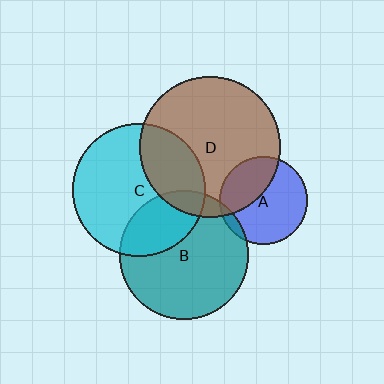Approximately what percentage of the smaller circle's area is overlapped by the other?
Approximately 5%.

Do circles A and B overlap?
Yes.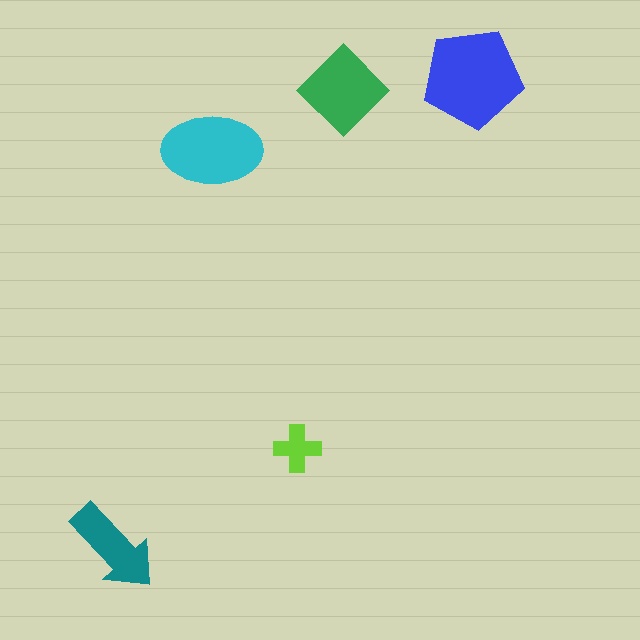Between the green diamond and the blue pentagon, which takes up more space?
The blue pentagon.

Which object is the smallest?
The lime cross.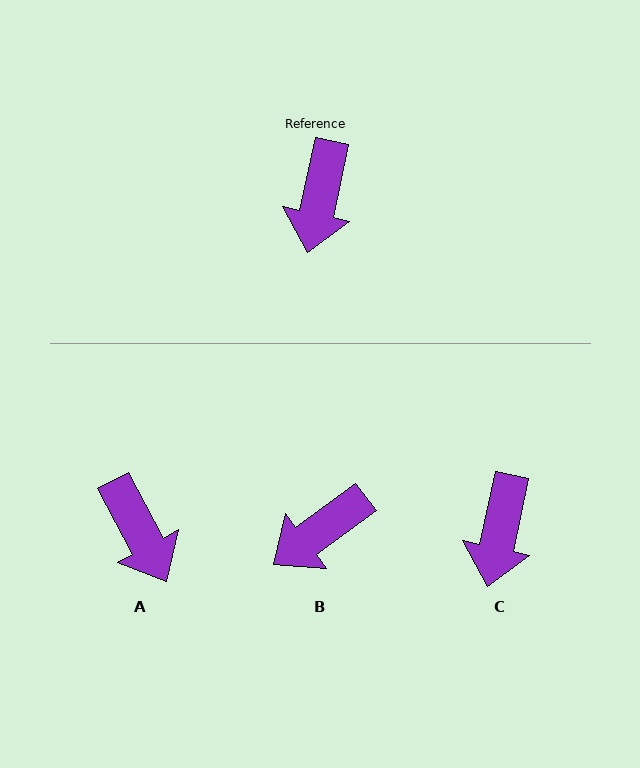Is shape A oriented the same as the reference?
No, it is off by about 40 degrees.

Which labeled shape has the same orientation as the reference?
C.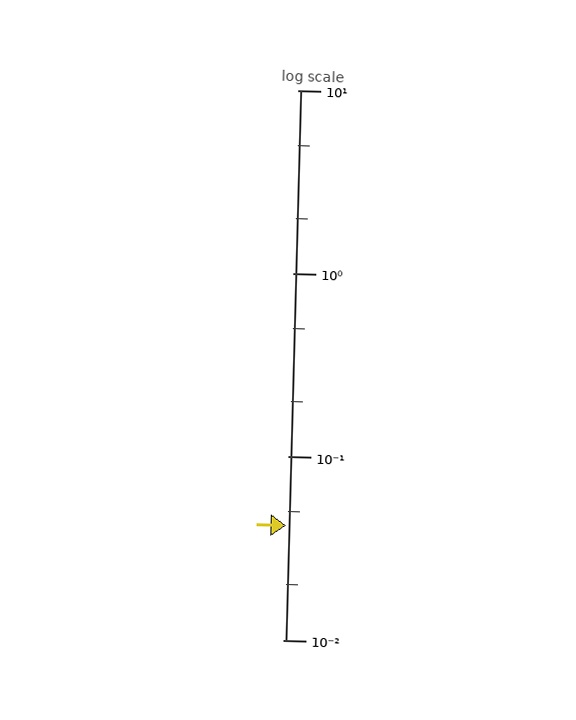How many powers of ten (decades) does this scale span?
The scale spans 3 decades, from 0.01 to 10.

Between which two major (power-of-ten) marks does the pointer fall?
The pointer is between 0.01 and 0.1.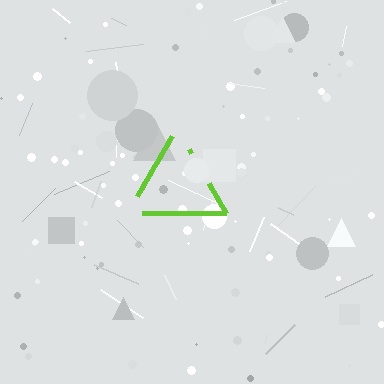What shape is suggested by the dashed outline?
The dashed outline suggests a triangle.